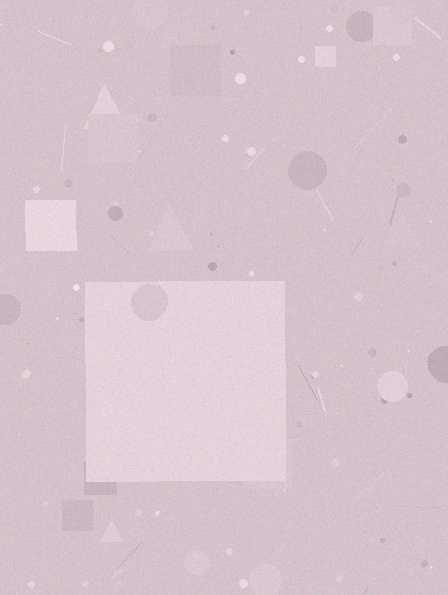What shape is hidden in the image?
A square is hidden in the image.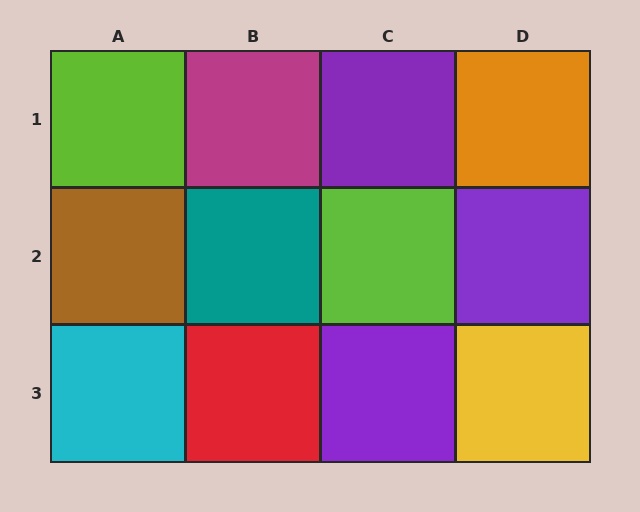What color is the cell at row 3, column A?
Cyan.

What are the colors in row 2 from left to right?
Brown, teal, lime, purple.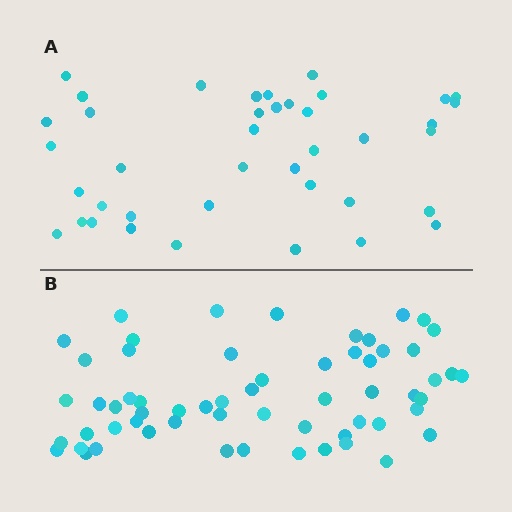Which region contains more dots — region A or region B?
Region B (the bottom region) has more dots.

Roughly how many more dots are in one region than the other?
Region B has approximately 20 more dots than region A.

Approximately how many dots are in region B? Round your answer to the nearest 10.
About 60 dots.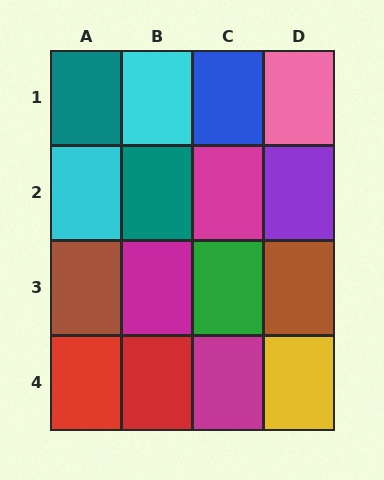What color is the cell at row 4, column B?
Red.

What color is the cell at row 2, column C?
Magenta.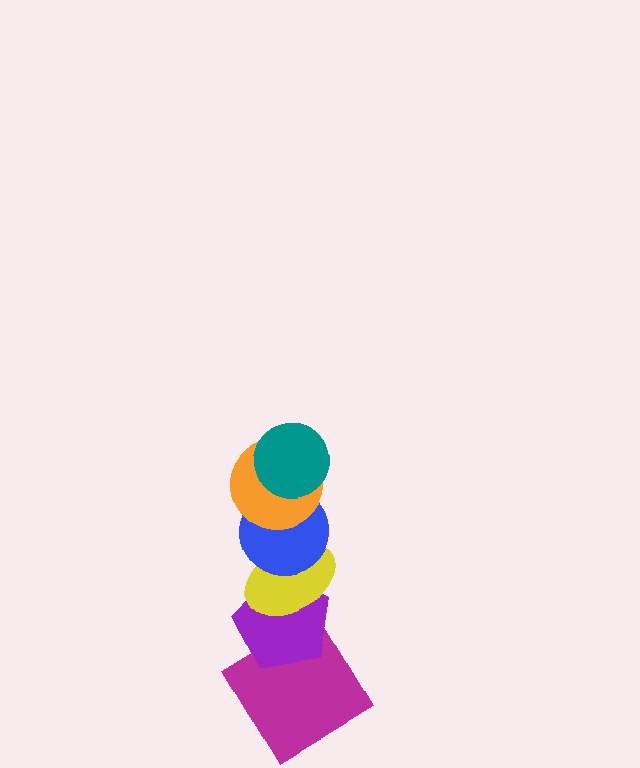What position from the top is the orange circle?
The orange circle is 2nd from the top.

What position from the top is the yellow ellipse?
The yellow ellipse is 4th from the top.